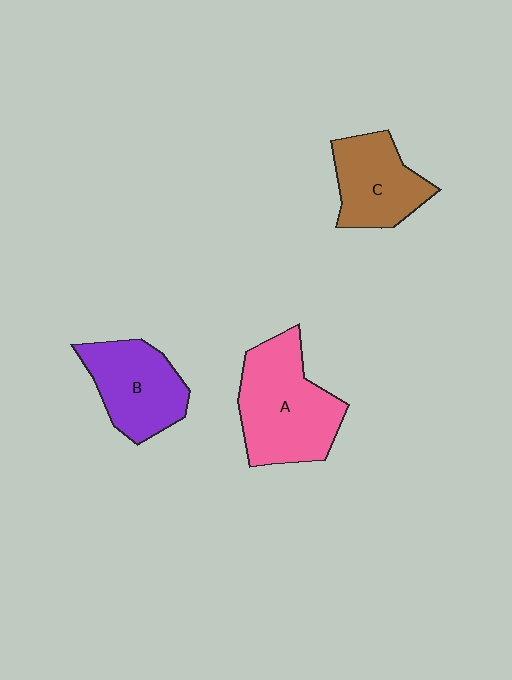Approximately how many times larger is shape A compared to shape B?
Approximately 1.3 times.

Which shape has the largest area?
Shape A (pink).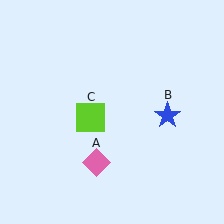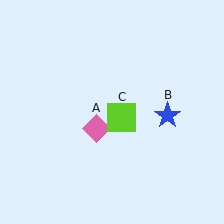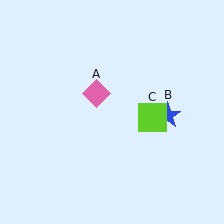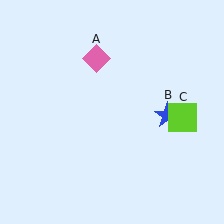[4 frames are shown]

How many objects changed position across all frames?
2 objects changed position: pink diamond (object A), lime square (object C).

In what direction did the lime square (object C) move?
The lime square (object C) moved right.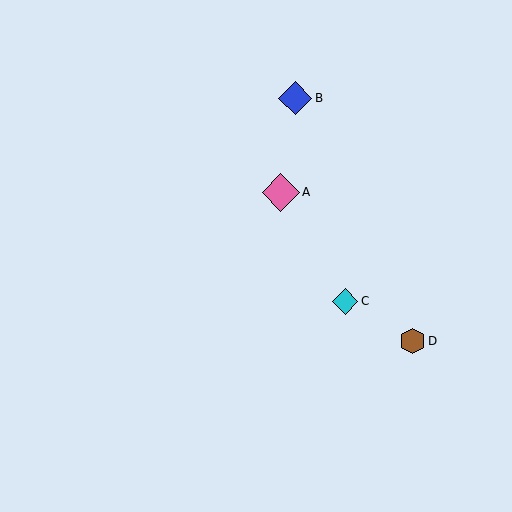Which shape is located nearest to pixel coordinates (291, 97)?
The blue diamond (labeled B) at (295, 98) is nearest to that location.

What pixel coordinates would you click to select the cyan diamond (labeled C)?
Click at (345, 301) to select the cyan diamond C.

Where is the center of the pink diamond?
The center of the pink diamond is at (281, 192).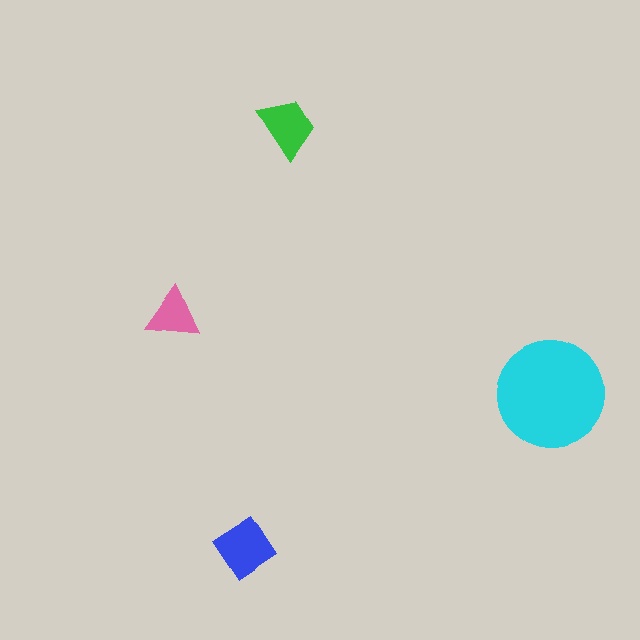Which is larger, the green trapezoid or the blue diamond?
The blue diamond.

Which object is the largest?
The cyan circle.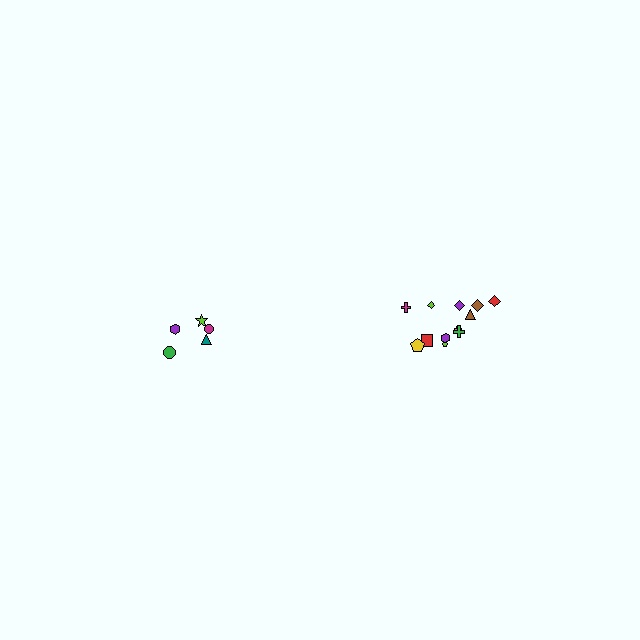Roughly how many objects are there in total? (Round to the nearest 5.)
Roughly 15 objects in total.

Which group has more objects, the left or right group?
The right group.